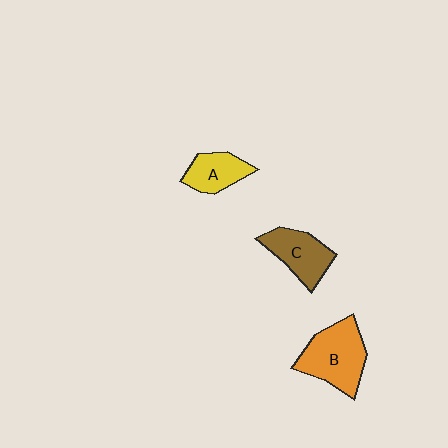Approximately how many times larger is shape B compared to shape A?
Approximately 1.7 times.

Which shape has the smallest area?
Shape A (yellow).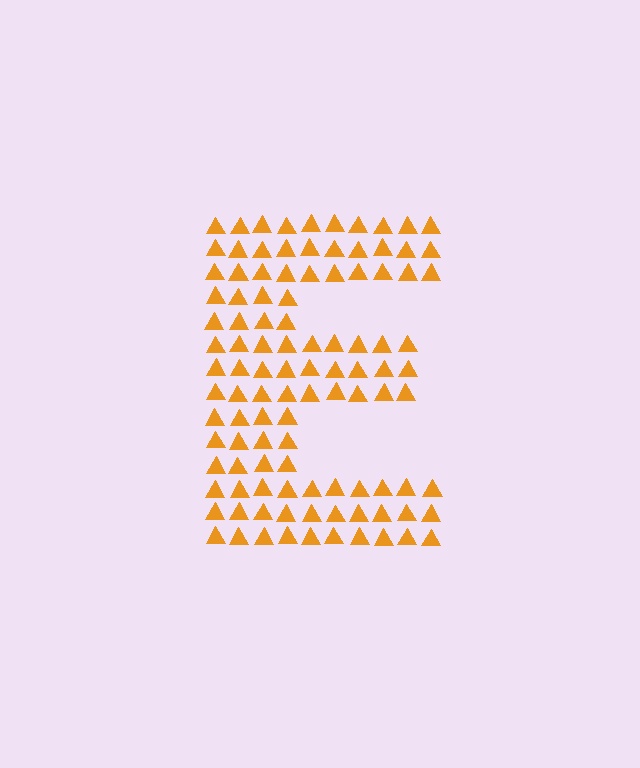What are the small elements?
The small elements are triangles.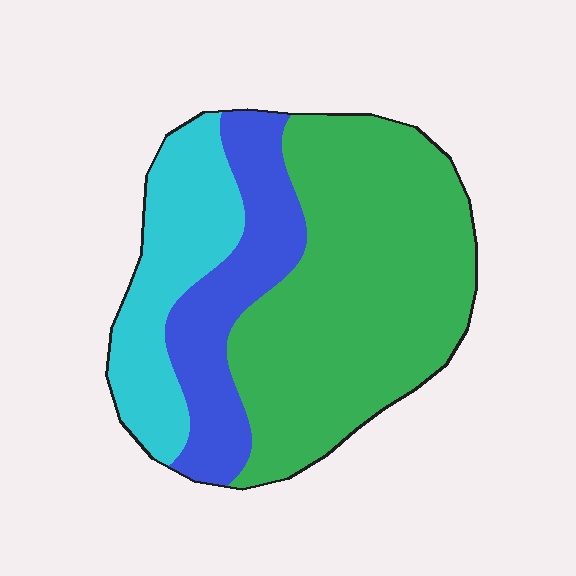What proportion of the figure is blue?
Blue covers about 20% of the figure.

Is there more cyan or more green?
Green.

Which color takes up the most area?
Green, at roughly 55%.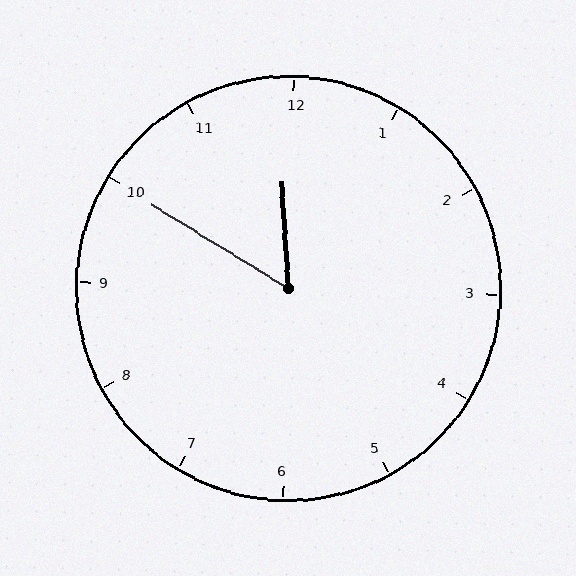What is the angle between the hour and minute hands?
Approximately 55 degrees.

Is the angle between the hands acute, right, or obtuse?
It is acute.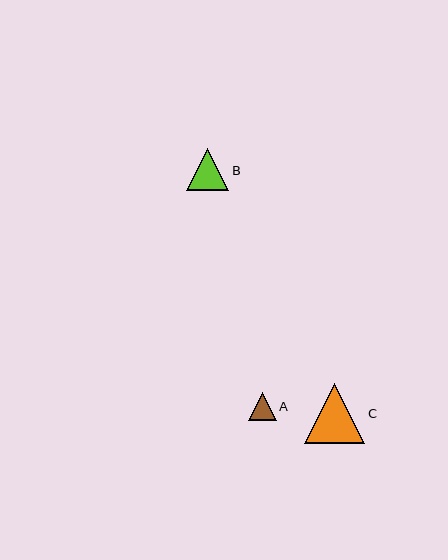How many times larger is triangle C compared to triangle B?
Triangle C is approximately 1.4 times the size of triangle B.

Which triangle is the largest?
Triangle C is the largest with a size of approximately 60 pixels.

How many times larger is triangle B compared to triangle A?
Triangle B is approximately 1.6 times the size of triangle A.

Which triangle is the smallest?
Triangle A is the smallest with a size of approximately 27 pixels.